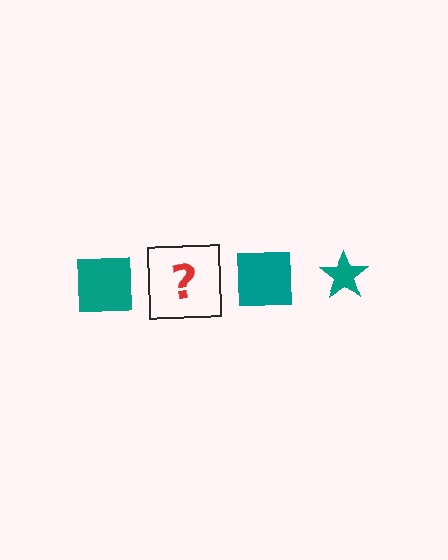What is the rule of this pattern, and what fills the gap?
The rule is that the pattern cycles through square, star shapes in teal. The gap should be filled with a teal star.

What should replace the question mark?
The question mark should be replaced with a teal star.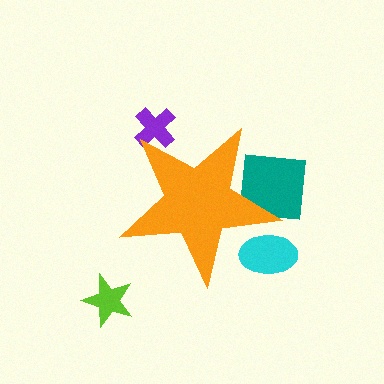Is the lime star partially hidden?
No, the lime star is fully visible.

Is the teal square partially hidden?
Yes, the teal square is partially hidden behind the orange star.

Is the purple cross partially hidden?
Yes, the purple cross is partially hidden behind the orange star.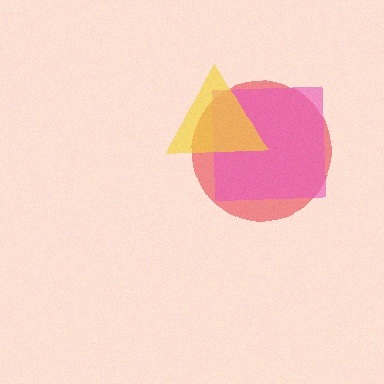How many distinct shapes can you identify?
There are 3 distinct shapes: a red circle, a pink square, a yellow triangle.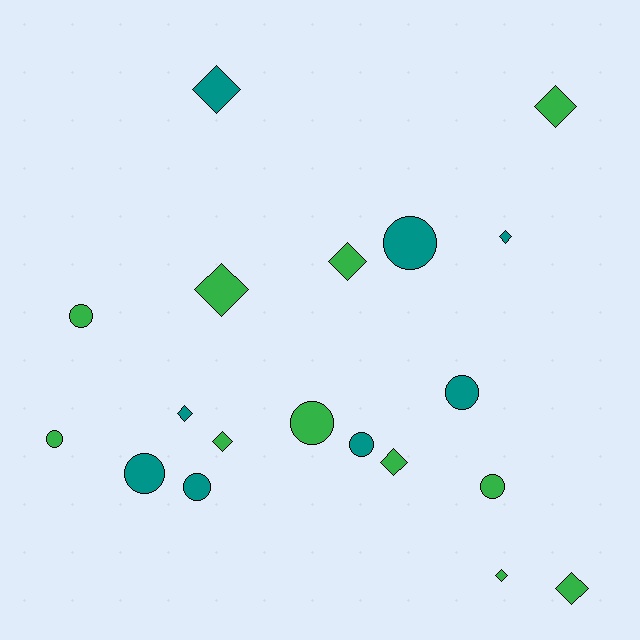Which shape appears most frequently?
Diamond, with 10 objects.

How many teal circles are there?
There are 5 teal circles.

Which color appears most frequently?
Green, with 11 objects.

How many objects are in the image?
There are 19 objects.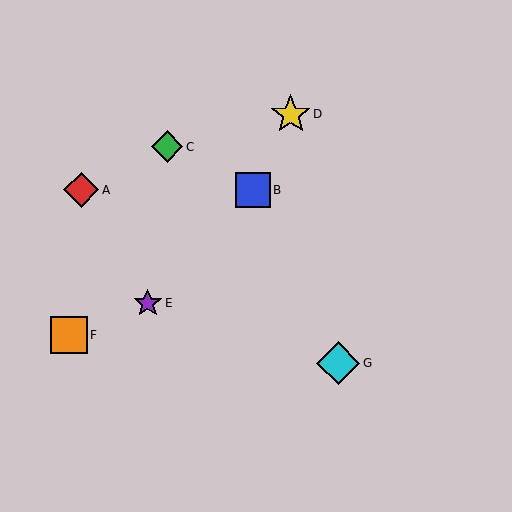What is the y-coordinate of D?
Object D is at y≈114.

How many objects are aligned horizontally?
2 objects (A, B) are aligned horizontally.